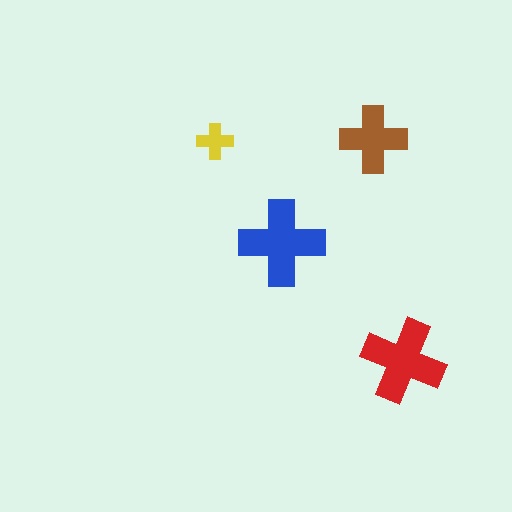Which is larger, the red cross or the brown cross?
The red one.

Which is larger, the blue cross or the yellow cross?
The blue one.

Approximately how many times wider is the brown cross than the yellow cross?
About 2 times wider.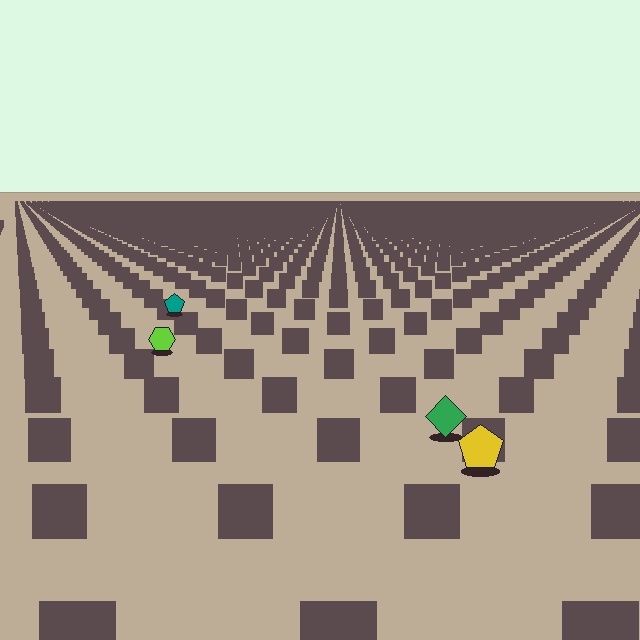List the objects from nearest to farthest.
From nearest to farthest: the yellow pentagon, the green diamond, the lime hexagon, the teal pentagon.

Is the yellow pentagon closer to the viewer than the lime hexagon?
Yes. The yellow pentagon is closer — you can tell from the texture gradient: the ground texture is coarser near it.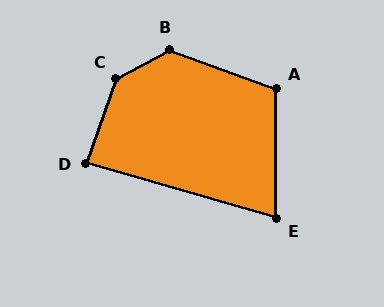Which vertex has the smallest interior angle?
E, at approximately 74 degrees.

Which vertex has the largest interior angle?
C, at approximately 138 degrees.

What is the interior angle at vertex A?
Approximately 110 degrees (obtuse).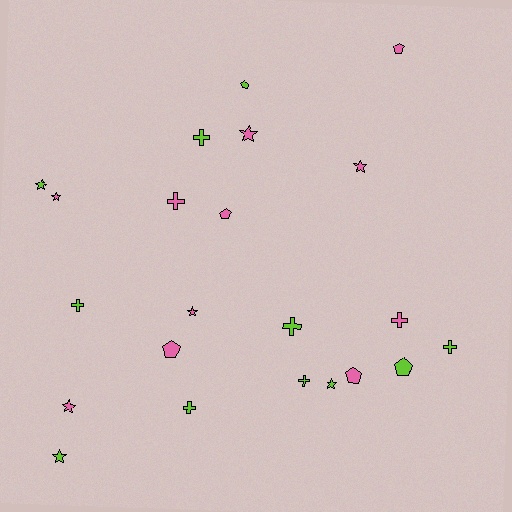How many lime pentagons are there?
There are 2 lime pentagons.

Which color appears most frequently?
Lime, with 11 objects.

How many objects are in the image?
There are 22 objects.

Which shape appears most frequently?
Cross, with 8 objects.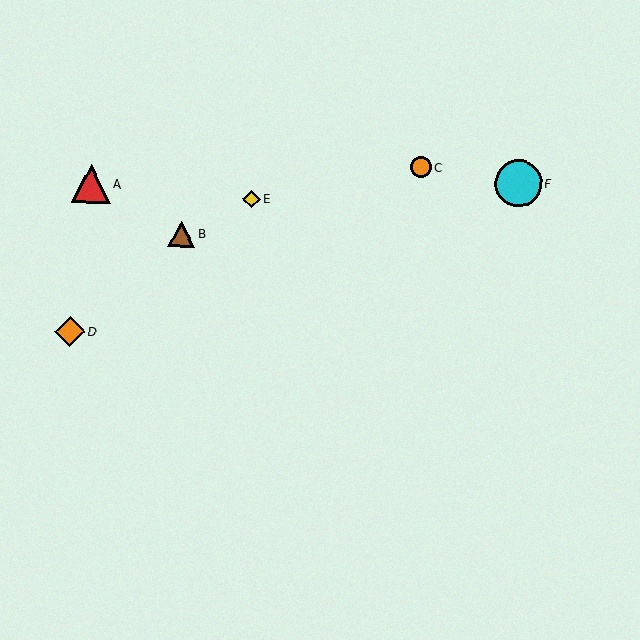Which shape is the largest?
The cyan circle (labeled F) is the largest.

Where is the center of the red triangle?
The center of the red triangle is at (91, 183).